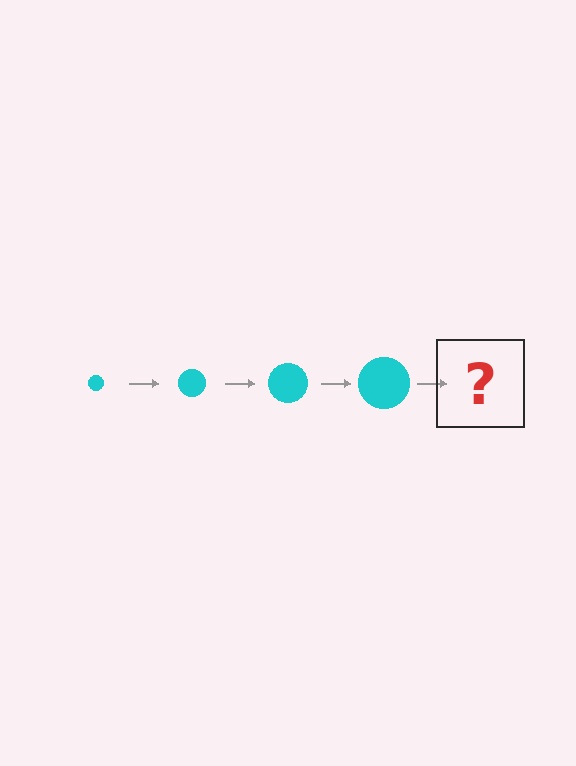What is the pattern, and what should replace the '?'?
The pattern is that the circle gets progressively larger each step. The '?' should be a cyan circle, larger than the previous one.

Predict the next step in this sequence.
The next step is a cyan circle, larger than the previous one.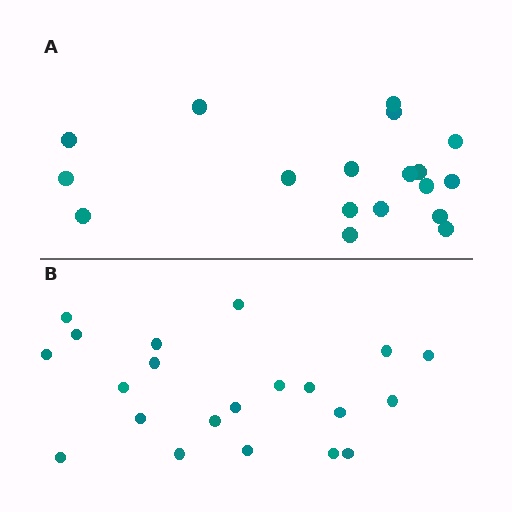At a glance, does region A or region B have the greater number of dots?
Region B (the bottom region) has more dots.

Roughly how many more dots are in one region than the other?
Region B has just a few more — roughly 2 or 3 more dots than region A.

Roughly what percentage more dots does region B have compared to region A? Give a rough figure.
About 15% more.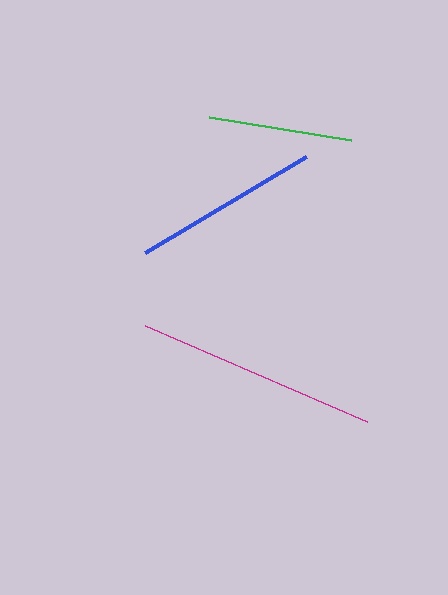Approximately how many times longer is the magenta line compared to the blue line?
The magenta line is approximately 1.3 times the length of the blue line.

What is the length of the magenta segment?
The magenta segment is approximately 241 pixels long.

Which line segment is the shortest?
The green line is the shortest at approximately 144 pixels.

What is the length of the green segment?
The green segment is approximately 144 pixels long.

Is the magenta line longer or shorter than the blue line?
The magenta line is longer than the blue line.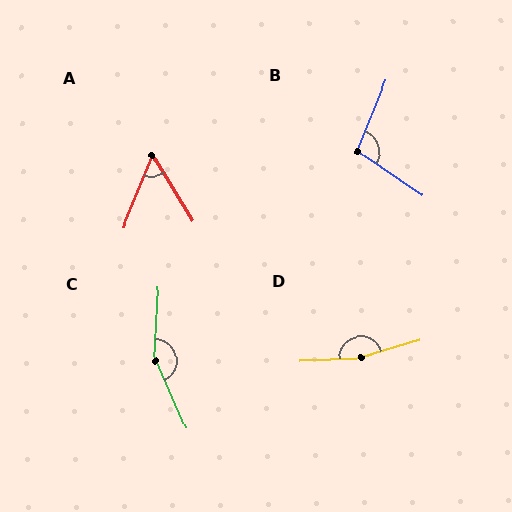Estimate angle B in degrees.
Approximately 102 degrees.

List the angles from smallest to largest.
A (53°), B (102°), C (153°), D (166°).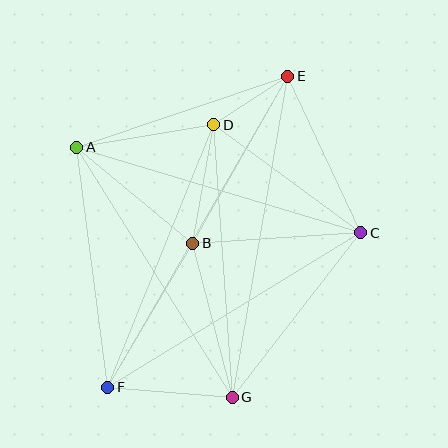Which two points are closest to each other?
Points D and E are closest to each other.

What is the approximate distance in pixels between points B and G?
The distance between B and G is approximately 159 pixels.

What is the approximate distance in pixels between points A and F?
The distance between A and F is approximately 242 pixels.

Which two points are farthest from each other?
Points E and F are farthest from each other.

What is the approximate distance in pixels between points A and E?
The distance between A and E is approximately 223 pixels.